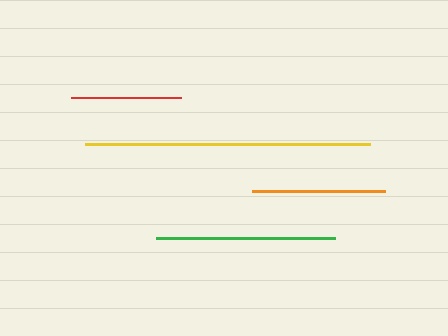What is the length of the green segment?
The green segment is approximately 179 pixels long.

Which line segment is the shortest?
The red line is the shortest at approximately 111 pixels.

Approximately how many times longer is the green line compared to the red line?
The green line is approximately 1.6 times the length of the red line.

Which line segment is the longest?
The yellow line is the longest at approximately 284 pixels.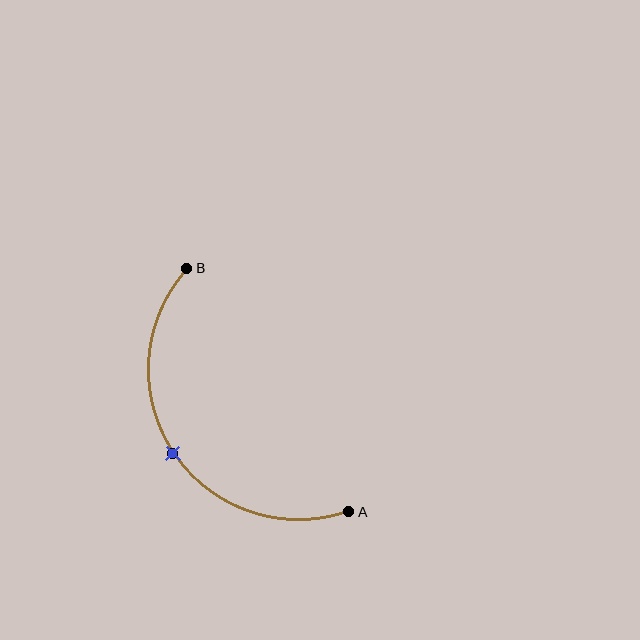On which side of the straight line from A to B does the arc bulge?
The arc bulges to the left of the straight line connecting A and B.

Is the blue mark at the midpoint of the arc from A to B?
Yes. The blue mark lies on the arc at equal arc-length from both A and B — it is the arc midpoint.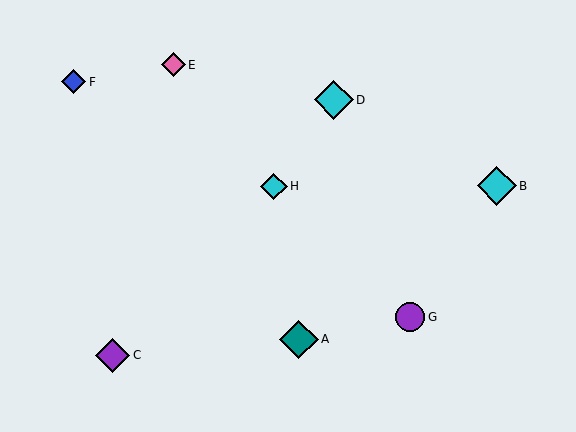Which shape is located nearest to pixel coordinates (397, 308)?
The purple circle (labeled G) at (410, 317) is nearest to that location.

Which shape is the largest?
The cyan diamond (labeled D) is the largest.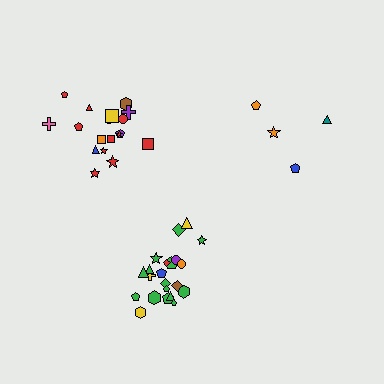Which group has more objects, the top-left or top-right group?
The top-left group.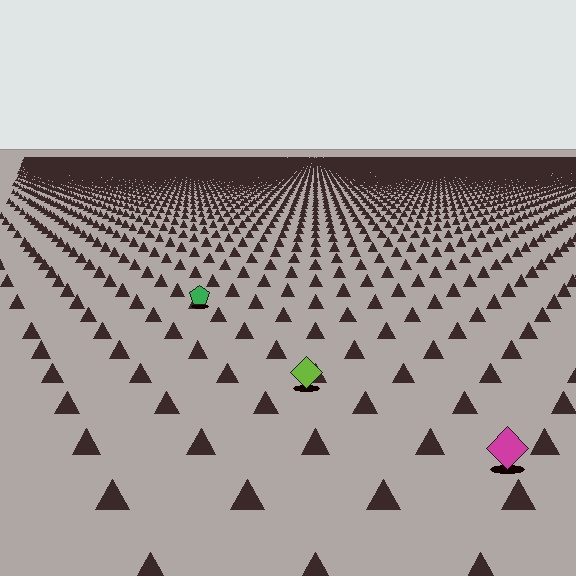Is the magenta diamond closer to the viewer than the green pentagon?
Yes. The magenta diamond is closer — you can tell from the texture gradient: the ground texture is coarser near it.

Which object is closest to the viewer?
The magenta diamond is closest. The texture marks near it are larger and more spread out.